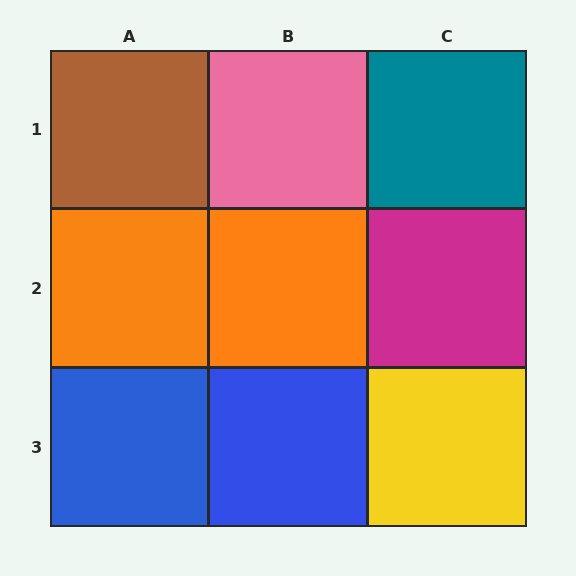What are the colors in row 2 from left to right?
Orange, orange, magenta.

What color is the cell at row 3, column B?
Blue.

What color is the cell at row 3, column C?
Yellow.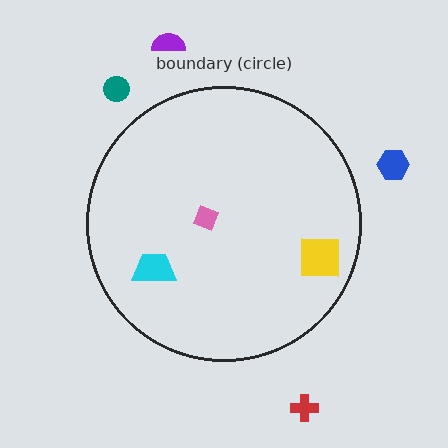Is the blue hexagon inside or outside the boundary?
Outside.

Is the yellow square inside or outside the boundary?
Inside.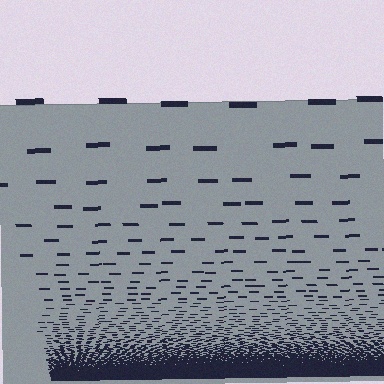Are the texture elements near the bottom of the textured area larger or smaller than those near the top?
Smaller. The gradient is inverted — elements near the bottom are smaller and denser.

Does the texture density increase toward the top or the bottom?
Density increases toward the bottom.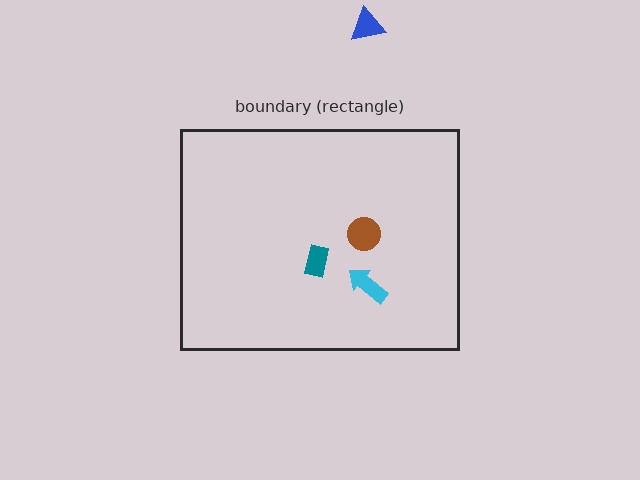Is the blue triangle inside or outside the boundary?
Outside.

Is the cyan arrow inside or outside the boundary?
Inside.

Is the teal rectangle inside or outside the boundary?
Inside.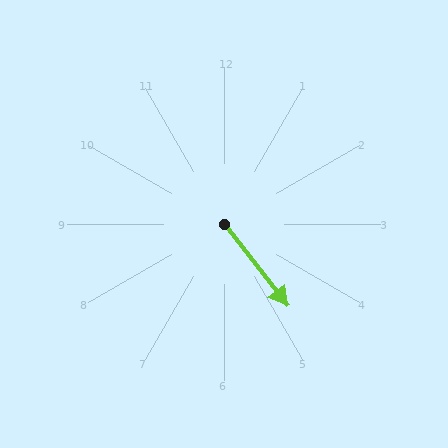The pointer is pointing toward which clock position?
Roughly 5 o'clock.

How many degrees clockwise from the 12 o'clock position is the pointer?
Approximately 142 degrees.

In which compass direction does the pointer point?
Southeast.